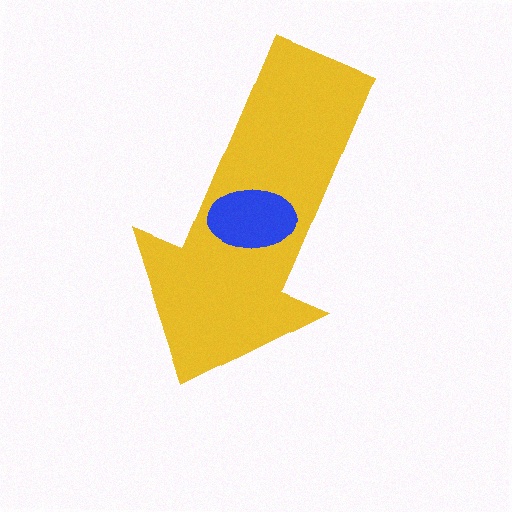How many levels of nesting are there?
2.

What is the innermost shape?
The blue ellipse.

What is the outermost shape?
The yellow arrow.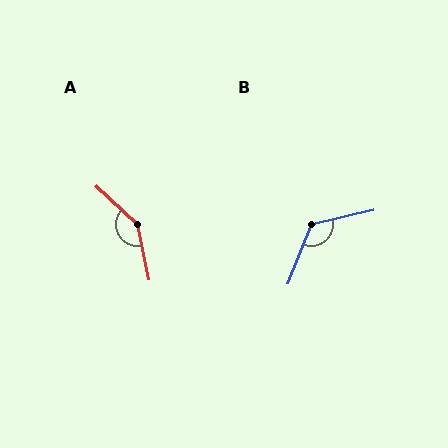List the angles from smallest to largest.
B (125°), A (145°).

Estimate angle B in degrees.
Approximately 125 degrees.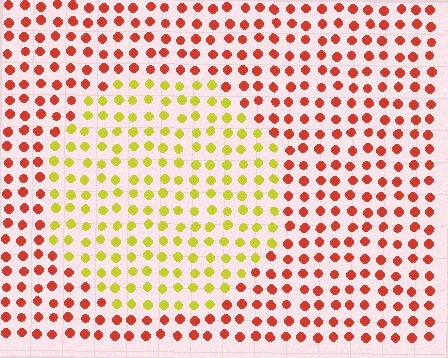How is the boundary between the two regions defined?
The boundary is defined purely by a slight shift in hue (about 60 degrees). Spacing, size, and orientation are identical on both sides.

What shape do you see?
I see a circle.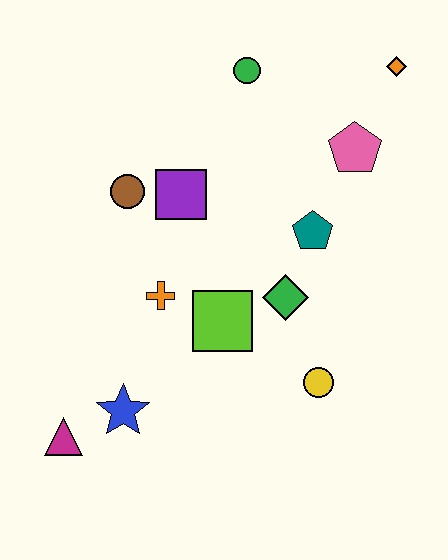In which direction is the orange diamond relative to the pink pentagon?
The orange diamond is above the pink pentagon.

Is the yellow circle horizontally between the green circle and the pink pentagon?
Yes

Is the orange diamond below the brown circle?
No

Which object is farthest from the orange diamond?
The magenta triangle is farthest from the orange diamond.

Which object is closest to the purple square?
The brown circle is closest to the purple square.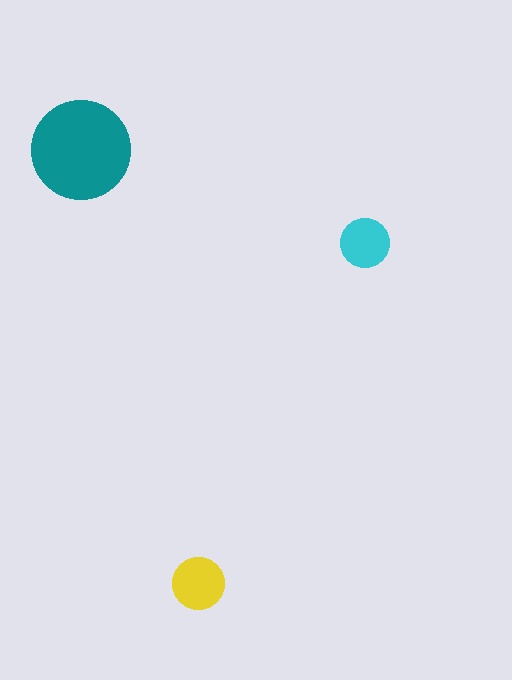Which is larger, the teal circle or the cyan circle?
The teal one.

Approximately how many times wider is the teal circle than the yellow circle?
About 2 times wider.